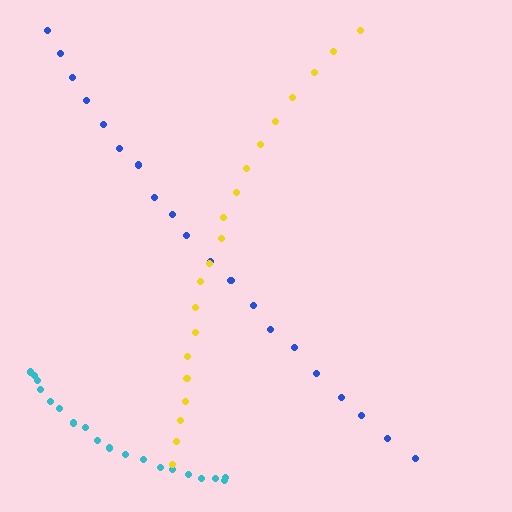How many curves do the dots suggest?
There are 3 distinct paths.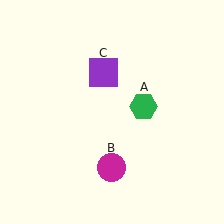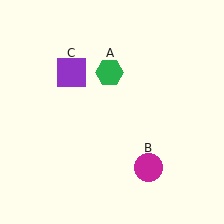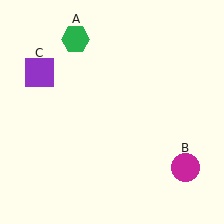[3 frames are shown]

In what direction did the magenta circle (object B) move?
The magenta circle (object B) moved right.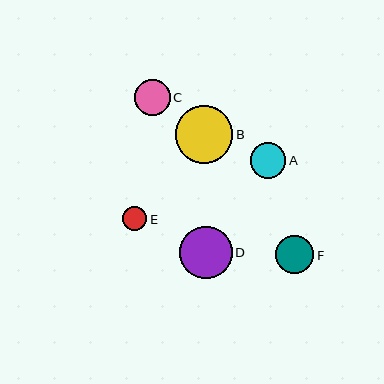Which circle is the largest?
Circle B is the largest with a size of approximately 57 pixels.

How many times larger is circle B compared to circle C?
Circle B is approximately 1.6 times the size of circle C.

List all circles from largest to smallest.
From largest to smallest: B, D, F, C, A, E.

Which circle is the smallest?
Circle E is the smallest with a size of approximately 25 pixels.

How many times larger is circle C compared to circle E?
Circle C is approximately 1.5 times the size of circle E.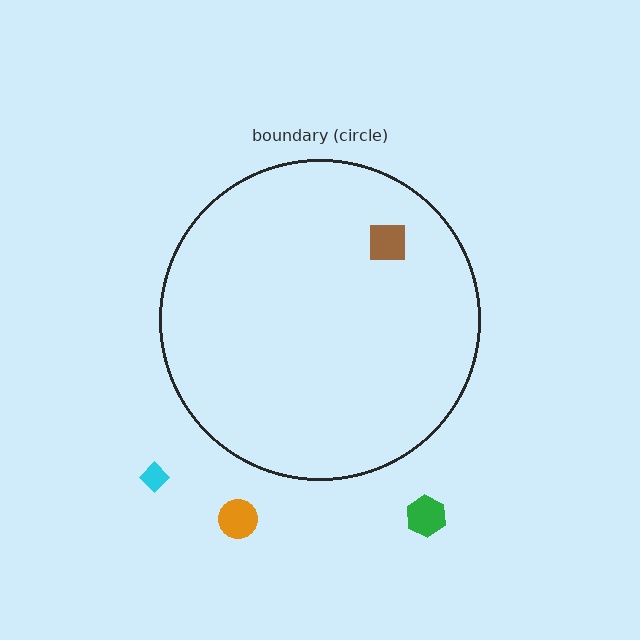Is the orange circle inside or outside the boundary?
Outside.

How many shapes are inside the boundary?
1 inside, 3 outside.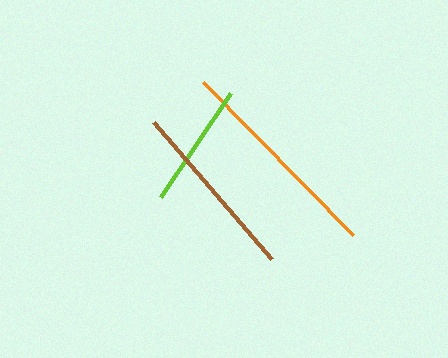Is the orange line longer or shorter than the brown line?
The orange line is longer than the brown line.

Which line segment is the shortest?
The lime line is the shortest at approximately 126 pixels.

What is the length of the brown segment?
The brown segment is approximately 181 pixels long.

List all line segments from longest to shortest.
From longest to shortest: orange, brown, lime.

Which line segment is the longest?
The orange line is the longest at approximately 214 pixels.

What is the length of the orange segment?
The orange segment is approximately 214 pixels long.